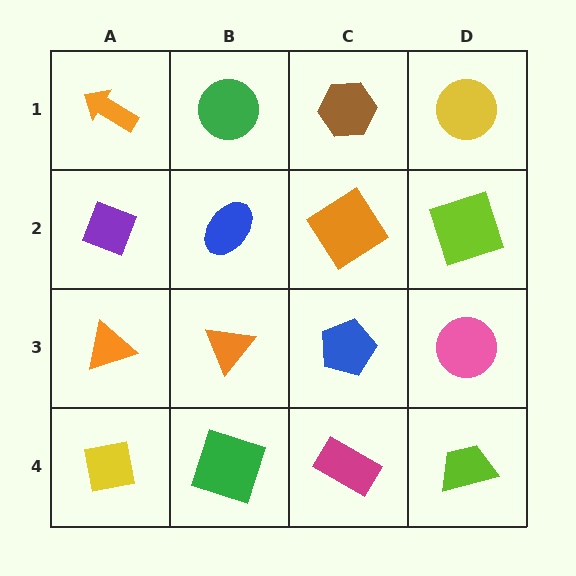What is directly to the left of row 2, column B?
A purple diamond.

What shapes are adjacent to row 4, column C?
A blue pentagon (row 3, column C), a green square (row 4, column B), a lime trapezoid (row 4, column D).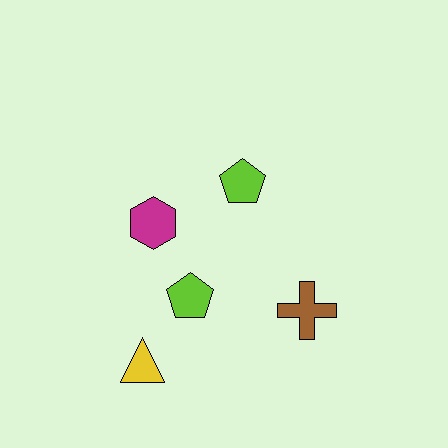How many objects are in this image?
There are 5 objects.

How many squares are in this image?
There are no squares.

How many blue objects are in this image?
There are no blue objects.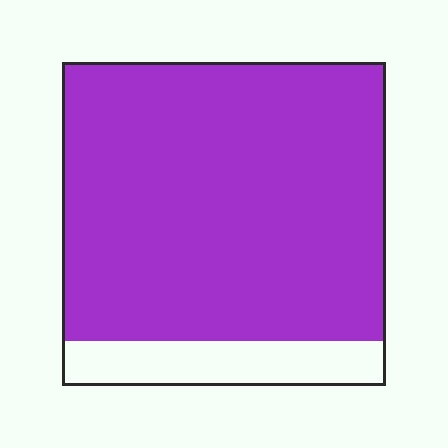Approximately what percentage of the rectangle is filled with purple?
Approximately 85%.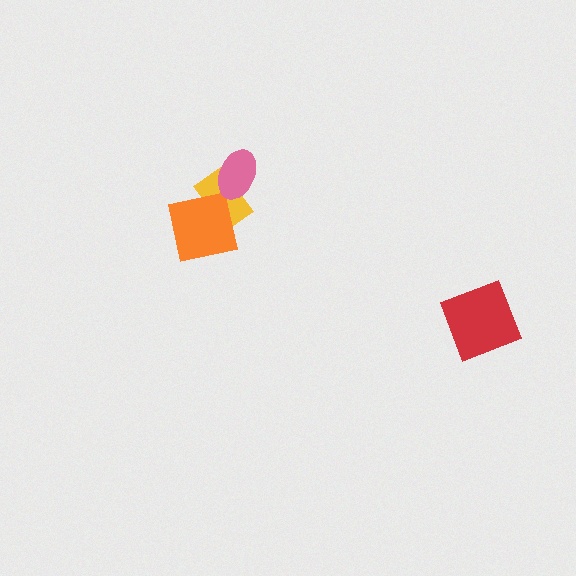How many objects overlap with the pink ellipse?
1 object overlaps with the pink ellipse.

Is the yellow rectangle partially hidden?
Yes, it is partially covered by another shape.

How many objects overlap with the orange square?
1 object overlaps with the orange square.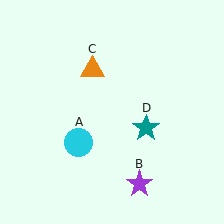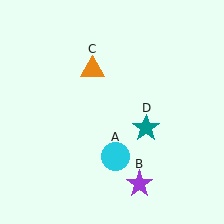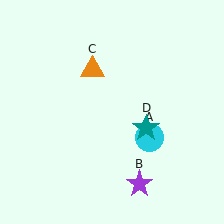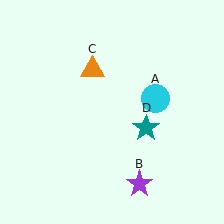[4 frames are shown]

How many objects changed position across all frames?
1 object changed position: cyan circle (object A).